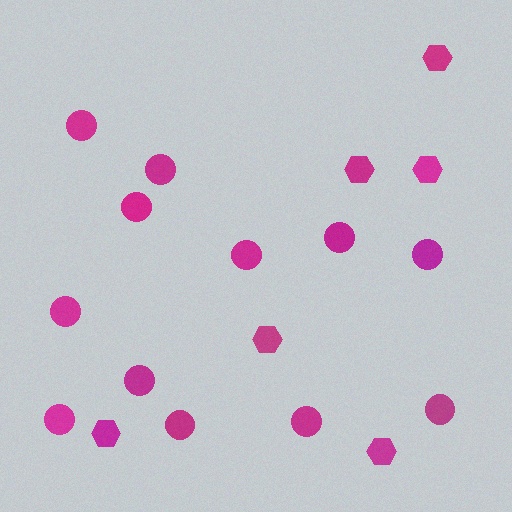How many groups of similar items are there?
There are 2 groups: one group of hexagons (6) and one group of circles (12).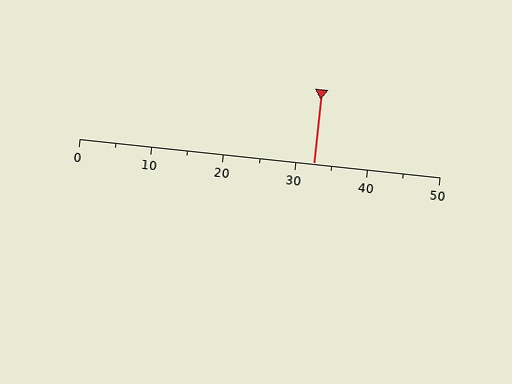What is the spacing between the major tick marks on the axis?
The major ticks are spaced 10 apart.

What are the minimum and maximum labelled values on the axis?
The axis runs from 0 to 50.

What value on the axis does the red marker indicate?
The marker indicates approximately 32.5.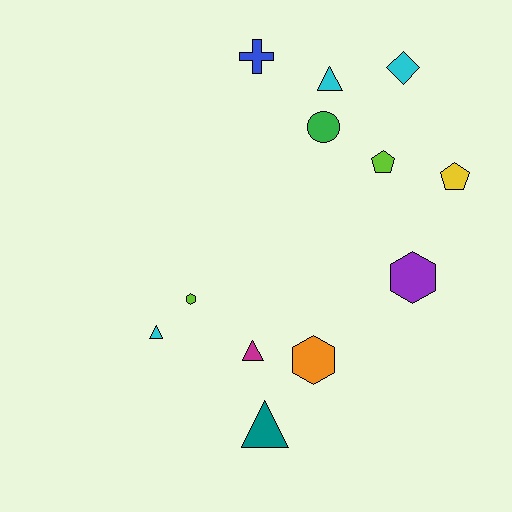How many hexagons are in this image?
There are 3 hexagons.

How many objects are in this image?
There are 12 objects.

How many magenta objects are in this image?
There is 1 magenta object.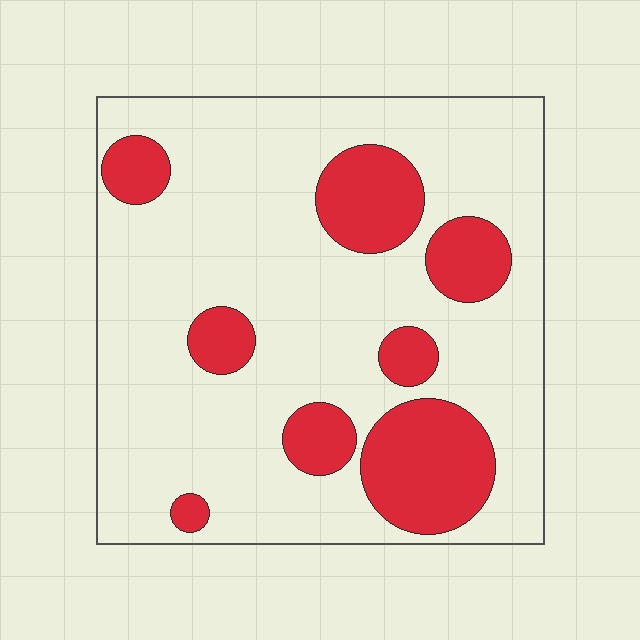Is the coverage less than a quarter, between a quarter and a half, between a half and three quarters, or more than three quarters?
Less than a quarter.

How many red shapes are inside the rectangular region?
8.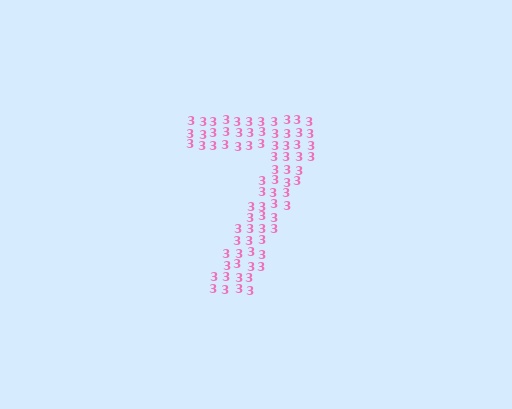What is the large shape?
The large shape is the digit 7.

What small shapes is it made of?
It is made of small digit 3's.